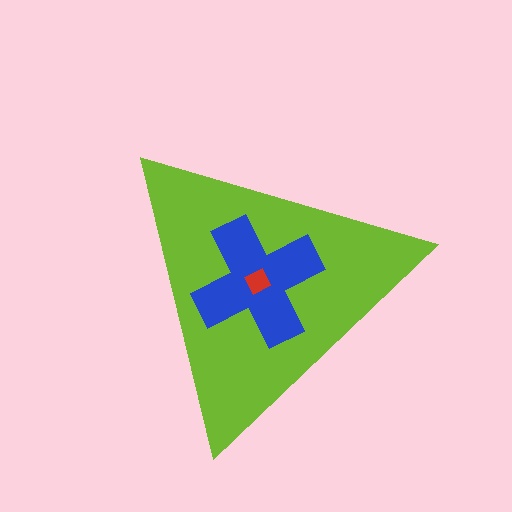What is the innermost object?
The red diamond.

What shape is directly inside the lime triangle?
The blue cross.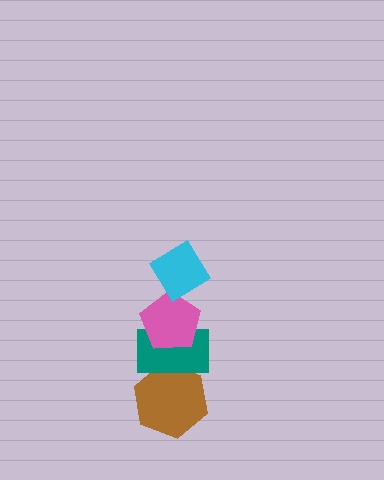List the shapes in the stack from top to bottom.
From top to bottom: the cyan diamond, the pink pentagon, the teal rectangle, the brown hexagon.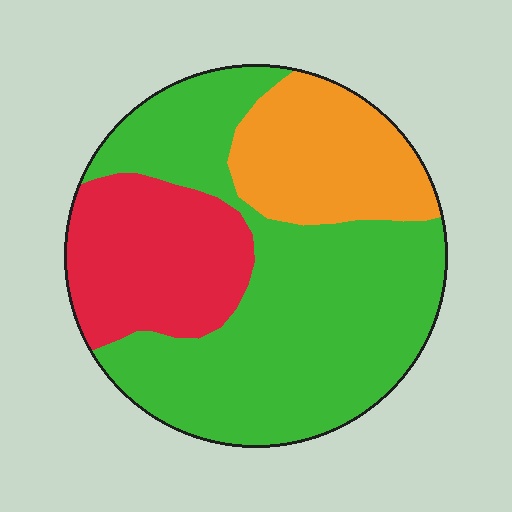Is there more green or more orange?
Green.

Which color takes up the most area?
Green, at roughly 55%.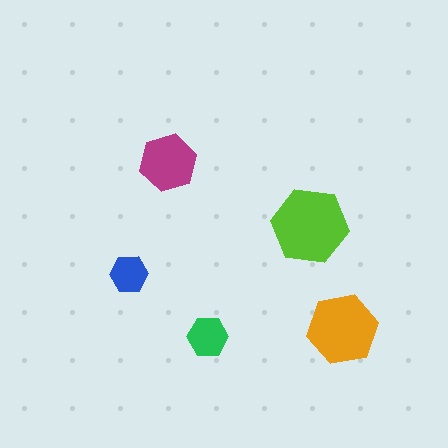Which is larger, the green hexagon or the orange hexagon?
The orange one.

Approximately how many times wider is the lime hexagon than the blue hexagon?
About 2 times wider.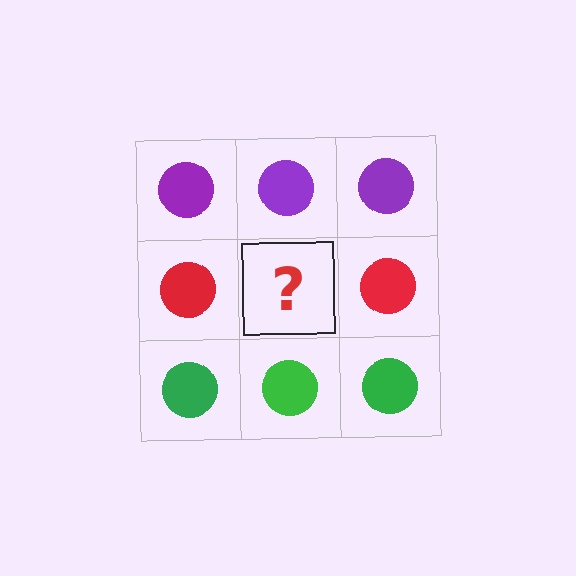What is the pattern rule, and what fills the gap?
The rule is that each row has a consistent color. The gap should be filled with a red circle.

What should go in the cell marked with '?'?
The missing cell should contain a red circle.